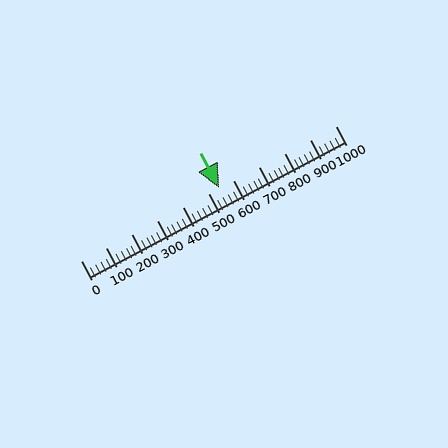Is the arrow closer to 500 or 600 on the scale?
The arrow is closer to 500.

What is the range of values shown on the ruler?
The ruler shows values from 0 to 1000.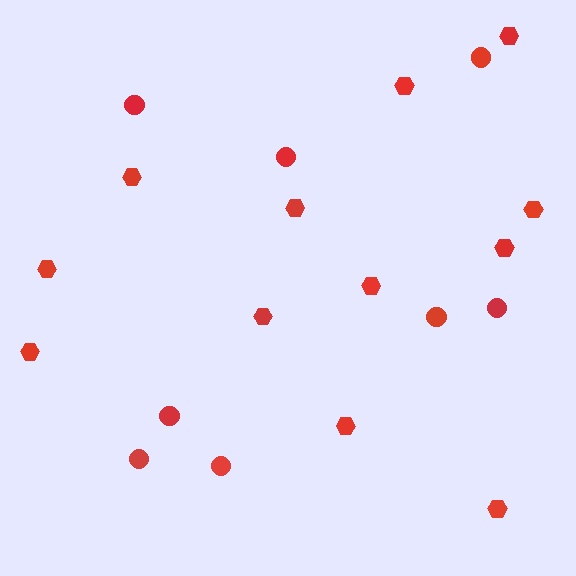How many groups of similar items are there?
There are 2 groups: one group of circles (8) and one group of hexagons (12).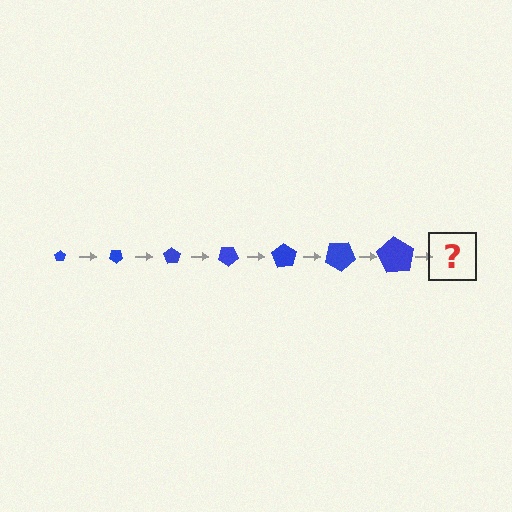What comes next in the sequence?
The next element should be a pentagon, larger than the previous one and rotated 245 degrees from the start.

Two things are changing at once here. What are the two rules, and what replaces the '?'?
The two rules are that the pentagon grows larger each step and it rotates 35 degrees each step. The '?' should be a pentagon, larger than the previous one and rotated 245 degrees from the start.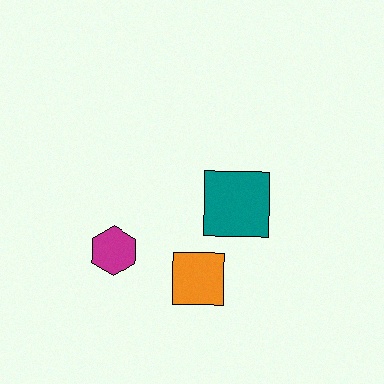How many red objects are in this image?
There are no red objects.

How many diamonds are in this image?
There are no diamonds.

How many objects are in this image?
There are 3 objects.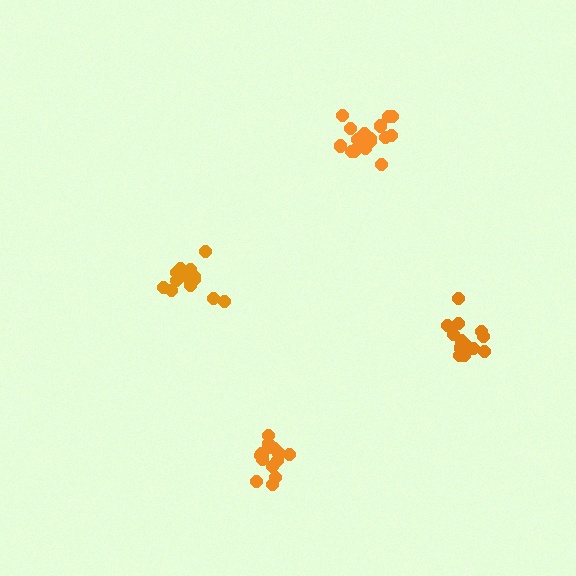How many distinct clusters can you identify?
There are 4 distinct clusters.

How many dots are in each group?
Group 1: 13 dots, Group 2: 14 dots, Group 3: 19 dots, Group 4: 13 dots (59 total).